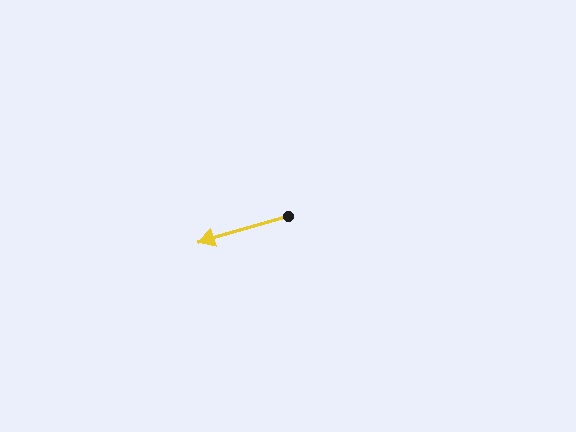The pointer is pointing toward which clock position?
Roughly 8 o'clock.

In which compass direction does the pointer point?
West.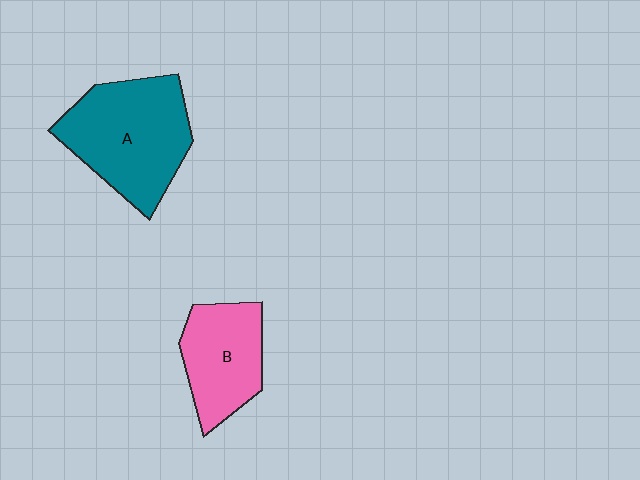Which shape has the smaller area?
Shape B (pink).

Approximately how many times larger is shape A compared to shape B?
Approximately 1.5 times.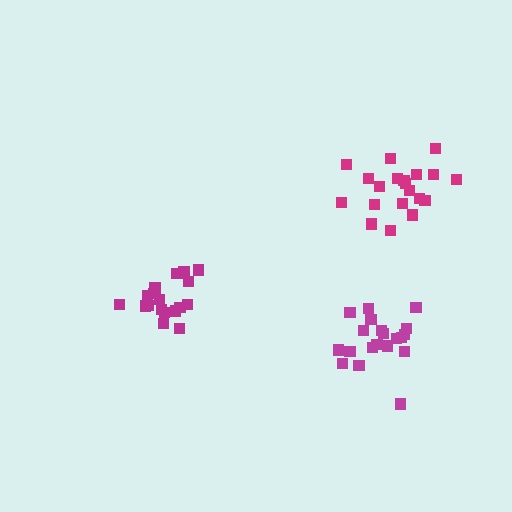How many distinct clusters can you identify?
There are 3 distinct clusters.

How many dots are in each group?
Group 1: 20 dots, Group 2: 20 dots, Group 3: 19 dots (59 total).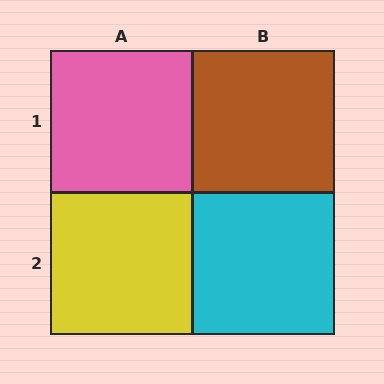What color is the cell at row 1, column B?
Brown.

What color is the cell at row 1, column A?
Pink.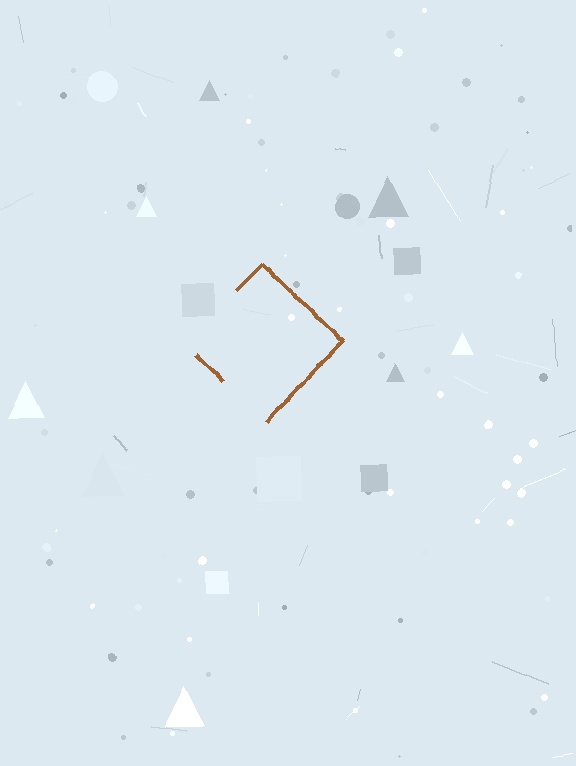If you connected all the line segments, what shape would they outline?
They would outline a diamond.